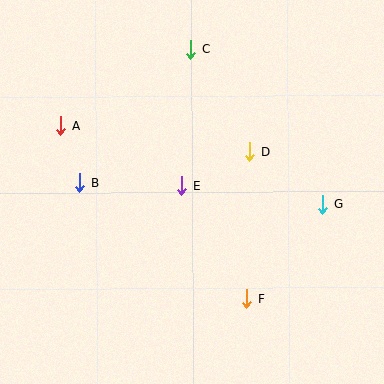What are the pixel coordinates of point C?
Point C is at (191, 49).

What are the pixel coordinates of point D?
Point D is at (249, 151).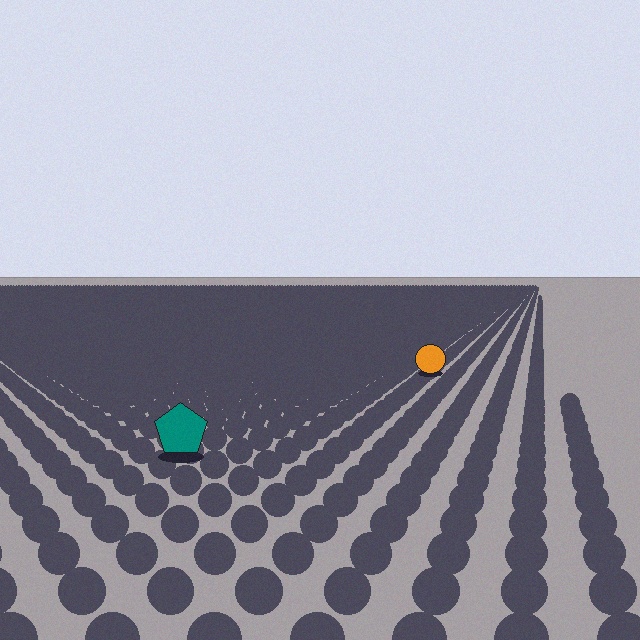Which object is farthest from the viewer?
The orange circle is farthest from the viewer. It appears smaller and the ground texture around it is denser.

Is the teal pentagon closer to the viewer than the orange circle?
Yes. The teal pentagon is closer — you can tell from the texture gradient: the ground texture is coarser near it.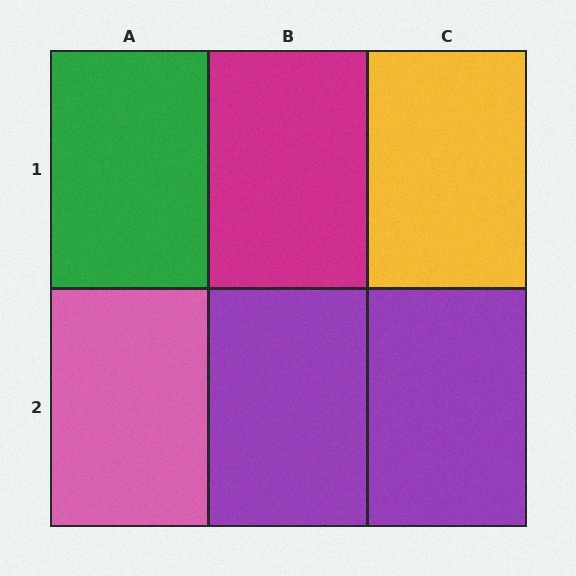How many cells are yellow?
1 cell is yellow.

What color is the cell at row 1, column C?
Yellow.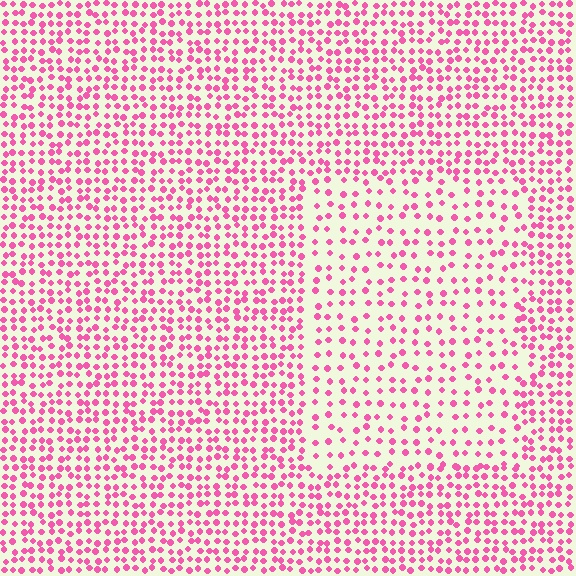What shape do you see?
I see a rectangle.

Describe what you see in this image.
The image contains small pink elements arranged at two different densities. A rectangle-shaped region is visible where the elements are less densely packed than the surrounding area.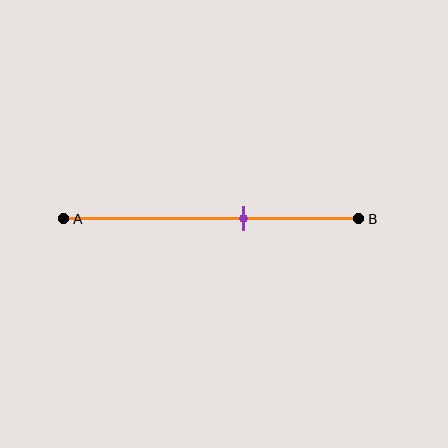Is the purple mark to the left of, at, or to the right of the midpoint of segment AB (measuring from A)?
The purple mark is to the right of the midpoint of segment AB.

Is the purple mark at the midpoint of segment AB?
No, the mark is at about 60% from A, not at the 50% midpoint.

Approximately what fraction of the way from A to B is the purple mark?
The purple mark is approximately 60% of the way from A to B.